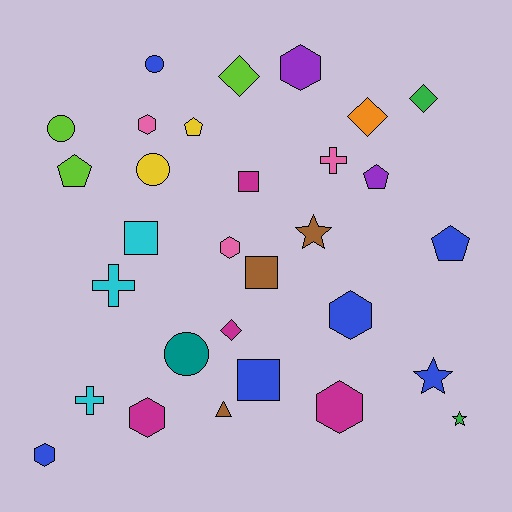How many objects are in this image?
There are 30 objects.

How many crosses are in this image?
There are 3 crosses.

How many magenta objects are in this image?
There are 4 magenta objects.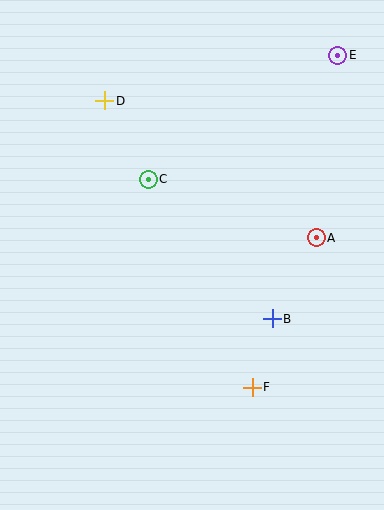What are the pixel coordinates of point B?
Point B is at (272, 319).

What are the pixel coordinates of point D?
Point D is at (105, 101).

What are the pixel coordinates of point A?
Point A is at (316, 238).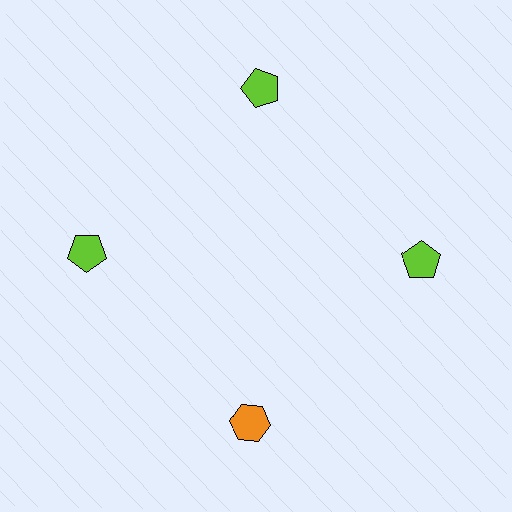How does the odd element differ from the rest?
It differs in both color (orange instead of lime) and shape (hexagon instead of pentagon).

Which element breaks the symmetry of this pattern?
The orange hexagon at roughly the 6 o'clock position breaks the symmetry. All other shapes are lime pentagons.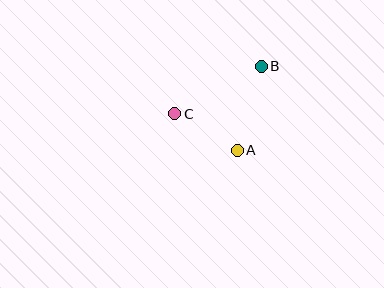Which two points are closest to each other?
Points A and C are closest to each other.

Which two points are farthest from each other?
Points B and C are farthest from each other.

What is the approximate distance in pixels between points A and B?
The distance between A and B is approximately 88 pixels.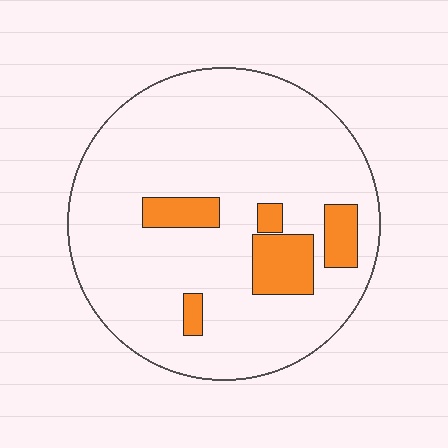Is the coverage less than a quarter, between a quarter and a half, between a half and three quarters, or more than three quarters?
Less than a quarter.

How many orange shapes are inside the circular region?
5.